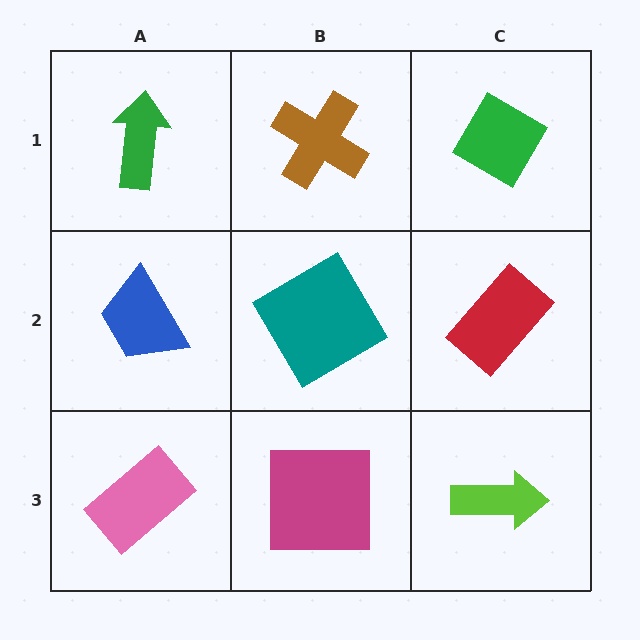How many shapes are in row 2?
3 shapes.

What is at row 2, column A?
A blue trapezoid.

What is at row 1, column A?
A green arrow.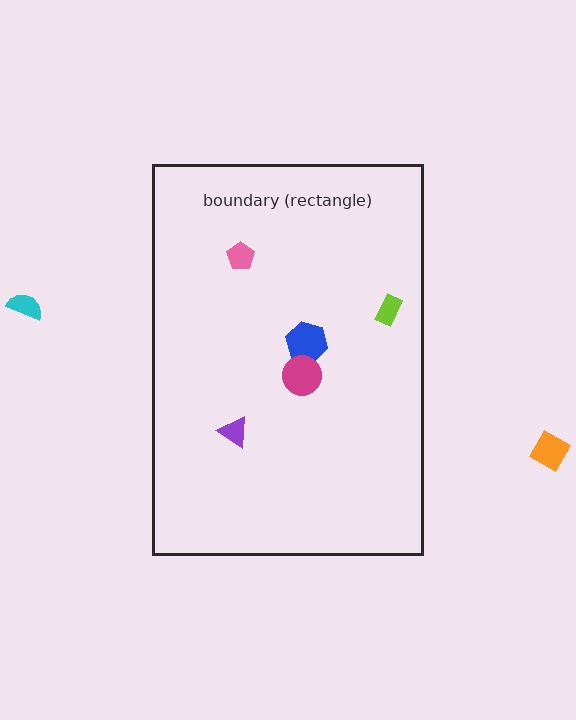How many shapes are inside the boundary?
5 inside, 2 outside.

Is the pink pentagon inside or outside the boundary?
Inside.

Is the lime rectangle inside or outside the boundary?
Inside.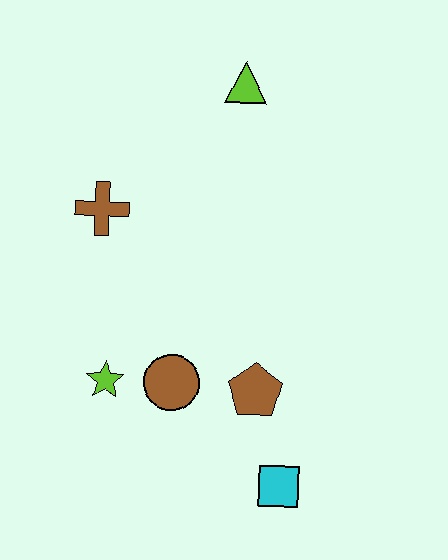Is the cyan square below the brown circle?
Yes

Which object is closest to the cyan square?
The brown pentagon is closest to the cyan square.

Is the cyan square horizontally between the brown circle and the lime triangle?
No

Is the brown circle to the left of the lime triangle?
Yes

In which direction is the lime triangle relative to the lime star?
The lime triangle is above the lime star.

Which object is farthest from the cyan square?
The lime triangle is farthest from the cyan square.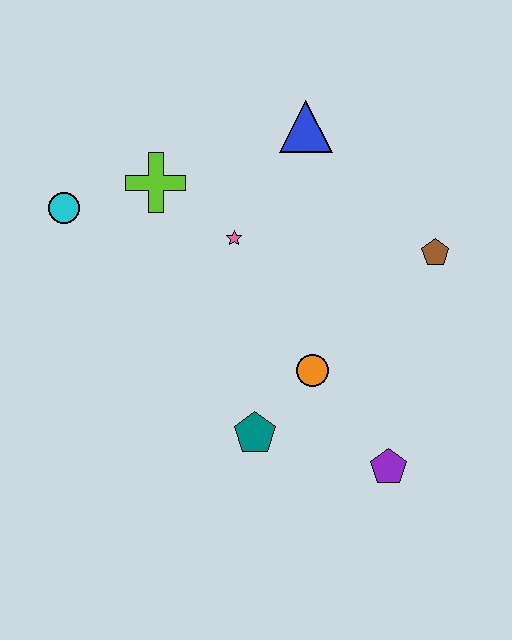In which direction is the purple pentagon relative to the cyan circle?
The purple pentagon is to the right of the cyan circle.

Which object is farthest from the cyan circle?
The purple pentagon is farthest from the cyan circle.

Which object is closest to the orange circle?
The teal pentagon is closest to the orange circle.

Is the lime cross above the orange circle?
Yes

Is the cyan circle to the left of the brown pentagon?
Yes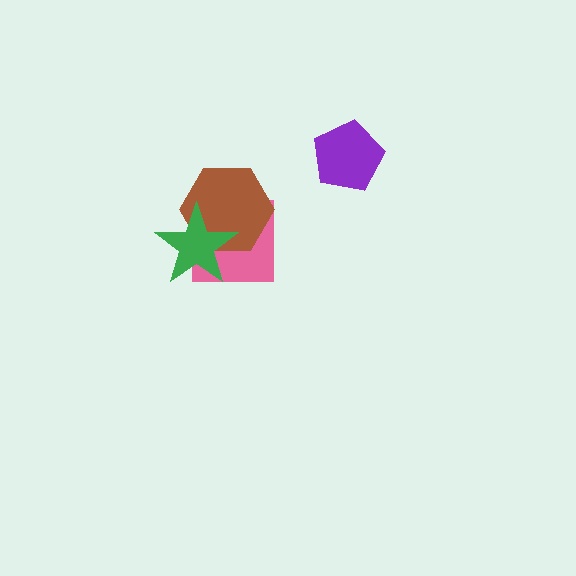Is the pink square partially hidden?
Yes, it is partially covered by another shape.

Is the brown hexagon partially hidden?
Yes, it is partially covered by another shape.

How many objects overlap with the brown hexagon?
2 objects overlap with the brown hexagon.